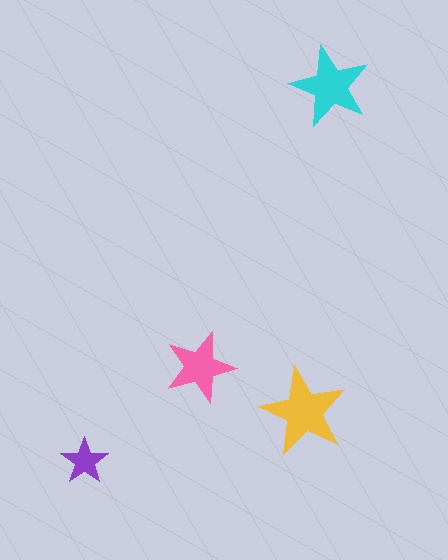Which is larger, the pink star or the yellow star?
The yellow one.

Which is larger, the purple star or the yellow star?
The yellow one.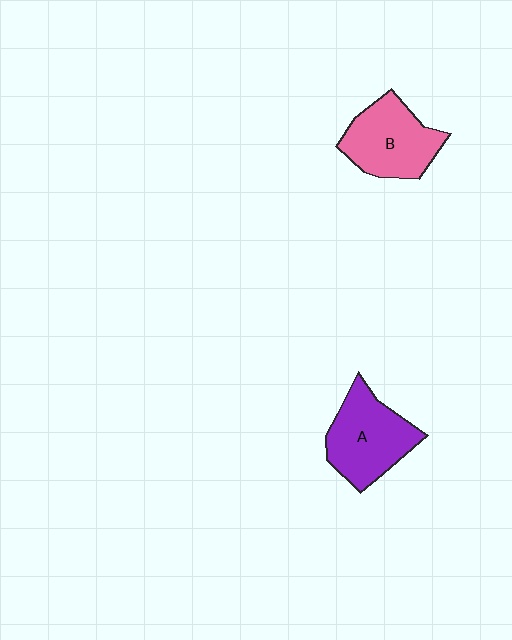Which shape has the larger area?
Shape A (purple).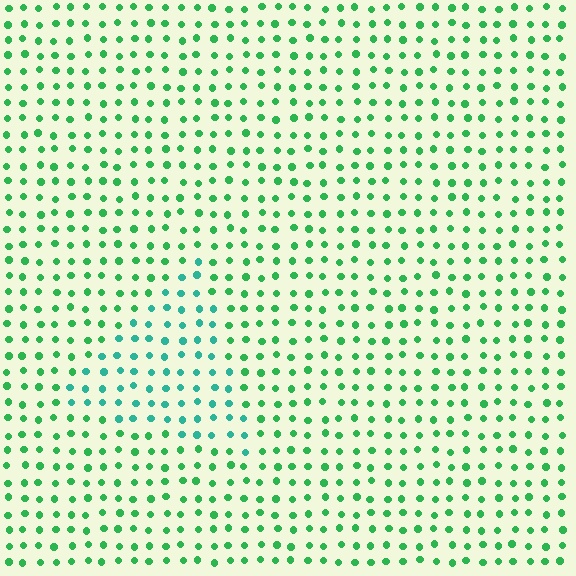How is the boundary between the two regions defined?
The boundary is defined purely by a slight shift in hue (about 33 degrees). Spacing, size, and orientation are identical on both sides.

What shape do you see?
I see a triangle.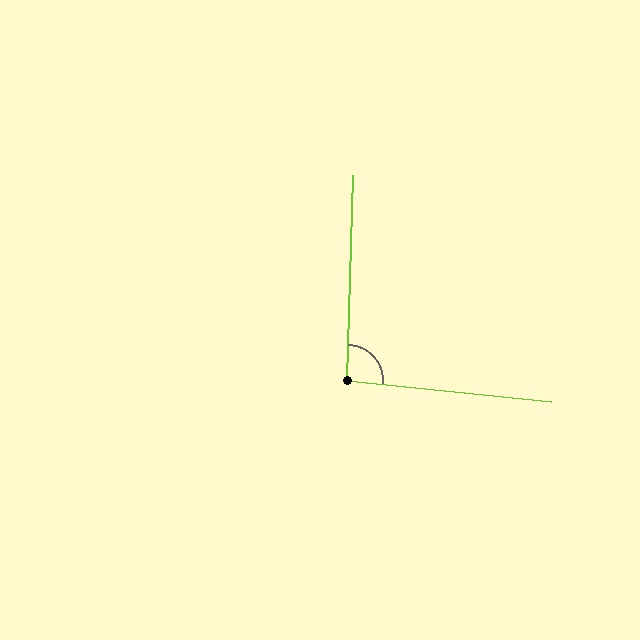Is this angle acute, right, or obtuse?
It is approximately a right angle.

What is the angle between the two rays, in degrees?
Approximately 94 degrees.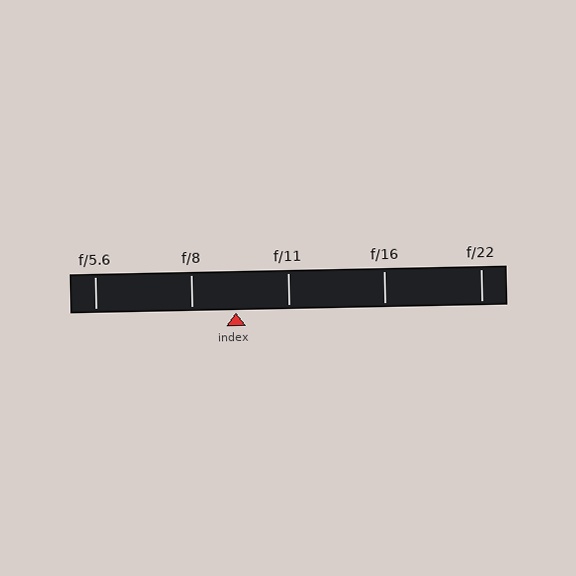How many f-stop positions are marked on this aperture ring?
There are 5 f-stop positions marked.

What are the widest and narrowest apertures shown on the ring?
The widest aperture shown is f/5.6 and the narrowest is f/22.